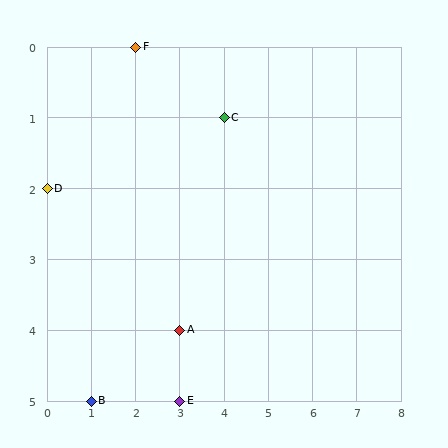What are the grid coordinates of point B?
Point B is at grid coordinates (1, 5).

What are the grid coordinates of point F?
Point F is at grid coordinates (2, 0).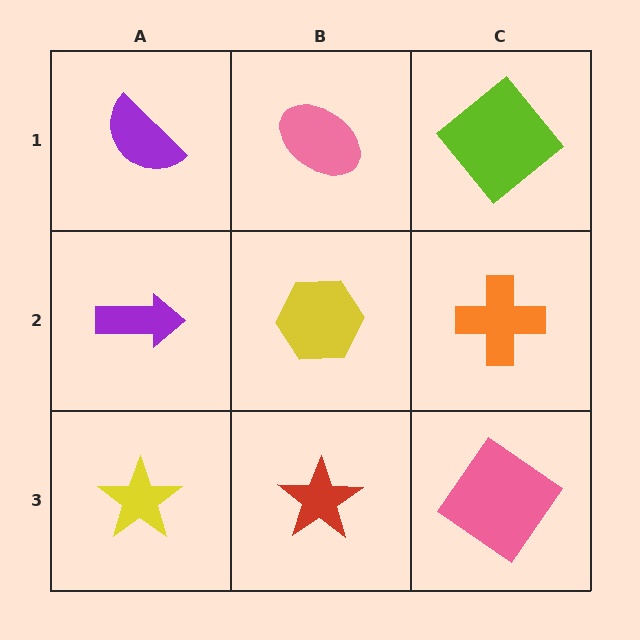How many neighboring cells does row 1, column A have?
2.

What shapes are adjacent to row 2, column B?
A pink ellipse (row 1, column B), a red star (row 3, column B), a purple arrow (row 2, column A), an orange cross (row 2, column C).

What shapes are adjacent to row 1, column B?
A yellow hexagon (row 2, column B), a purple semicircle (row 1, column A), a lime diamond (row 1, column C).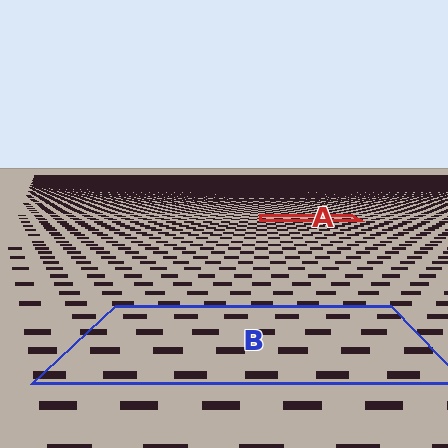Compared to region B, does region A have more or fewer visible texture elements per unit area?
Region A has more texture elements per unit area — they are packed more densely because it is farther away.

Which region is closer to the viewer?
Region B is closer. The texture elements there are larger and more spread out.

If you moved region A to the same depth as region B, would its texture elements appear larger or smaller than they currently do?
They would appear larger. At a closer depth, the same texture elements are projected at a bigger on-screen size.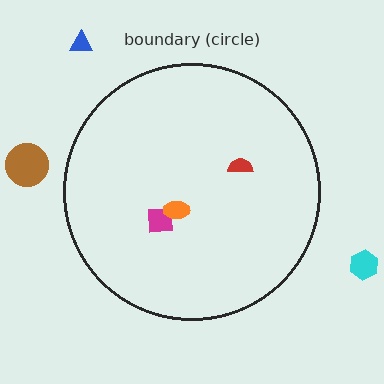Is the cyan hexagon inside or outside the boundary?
Outside.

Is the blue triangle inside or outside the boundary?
Outside.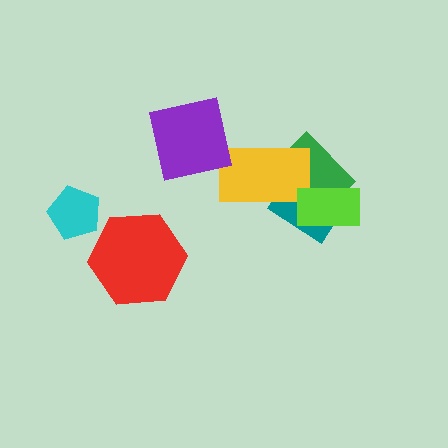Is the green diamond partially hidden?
Yes, it is partially covered by another shape.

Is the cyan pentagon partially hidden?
No, no other shape covers it.